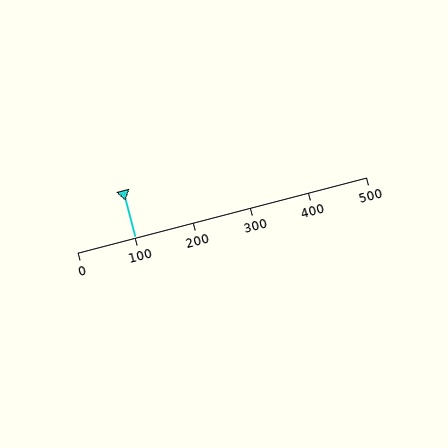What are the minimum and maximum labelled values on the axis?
The axis runs from 0 to 500.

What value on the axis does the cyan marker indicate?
The marker indicates approximately 100.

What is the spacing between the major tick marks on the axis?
The major ticks are spaced 100 apart.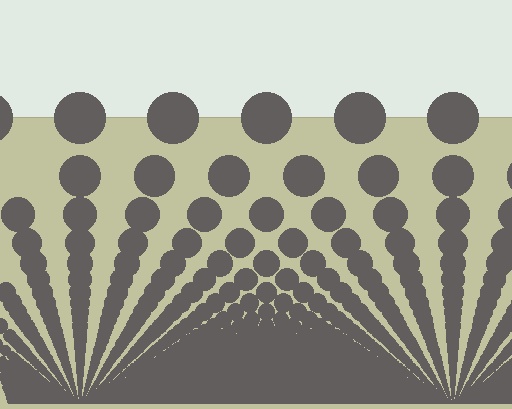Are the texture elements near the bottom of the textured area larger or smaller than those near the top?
Smaller. The gradient is inverted — elements near the bottom are smaller and denser.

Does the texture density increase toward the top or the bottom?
Density increases toward the bottom.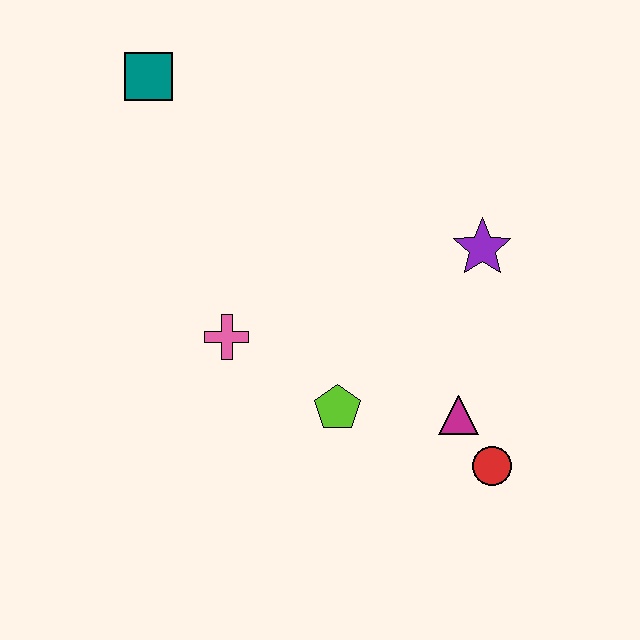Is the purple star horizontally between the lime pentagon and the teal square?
No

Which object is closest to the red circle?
The magenta triangle is closest to the red circle.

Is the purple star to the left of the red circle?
Yes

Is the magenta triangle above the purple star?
No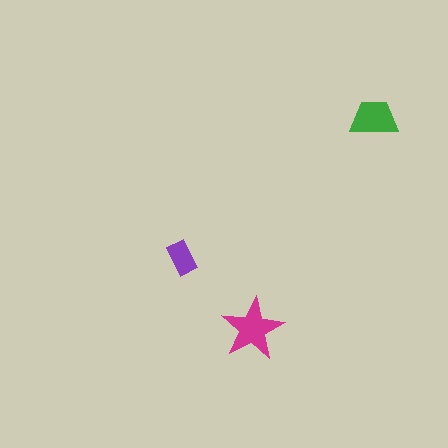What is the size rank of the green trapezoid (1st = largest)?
2nd.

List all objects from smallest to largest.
The purple rectangle, the green trapezoid, the magenta star.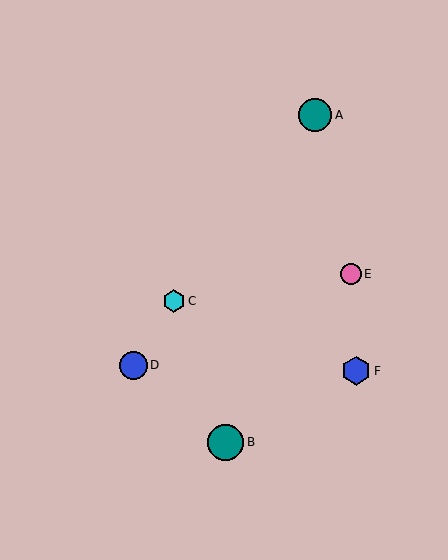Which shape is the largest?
The teal circle (labeled B) is the largest.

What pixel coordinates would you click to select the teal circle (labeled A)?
Click at (315, 115) to select the teal circle A.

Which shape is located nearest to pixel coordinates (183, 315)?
The cyan hexagon (labeled C) at (174, 301) is nearest to that location.